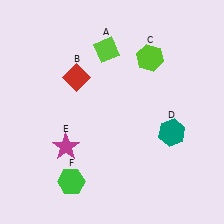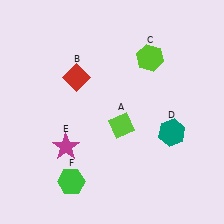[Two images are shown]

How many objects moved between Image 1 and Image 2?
1 object moved between the two images.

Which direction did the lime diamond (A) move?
The lime diamond (A) moved down.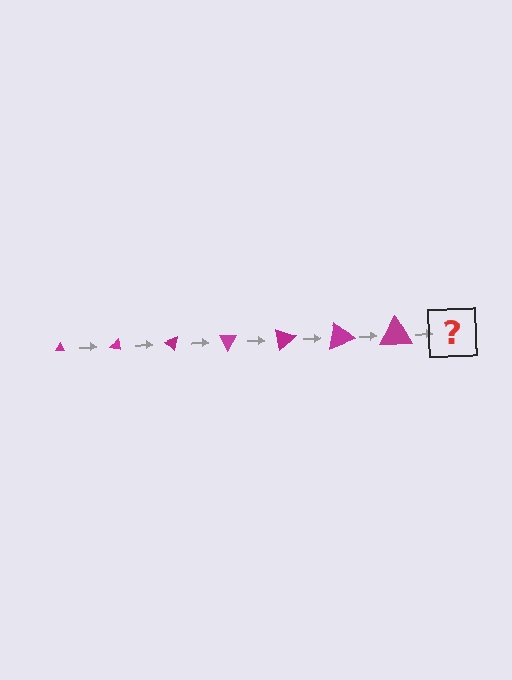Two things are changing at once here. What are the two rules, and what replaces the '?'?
The two rules are that the triangle grows larger each step and it rotates 20 degrees each step. The '?' should be a triangle, larger than the previous one and rotated 140 degrees from the start.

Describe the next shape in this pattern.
It should be a triangle, larger than the previous one and rotated 140 degrees from the start.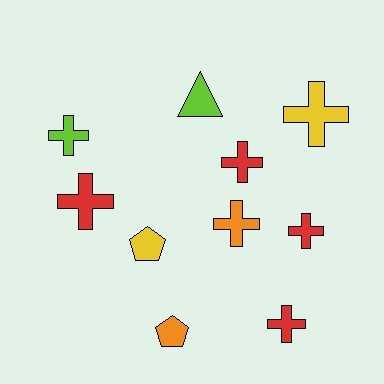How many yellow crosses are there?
There is 1 yellow cross.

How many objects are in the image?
There are 10 objects.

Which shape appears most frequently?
Cross, with 7 objects.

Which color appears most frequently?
Red, with 4 objects.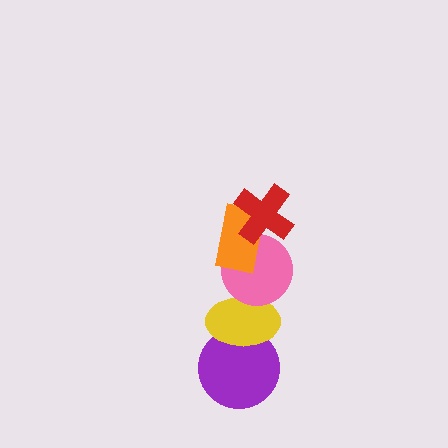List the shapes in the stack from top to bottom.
From top to bottom: the red cross, the orange rectangle, the pink circle, the yellow ellipse, the purple circle.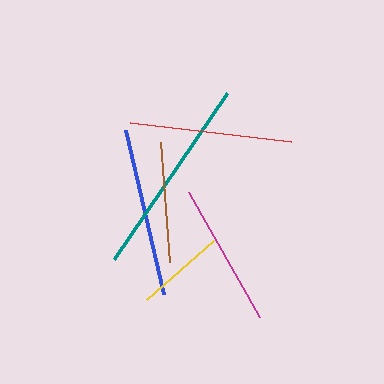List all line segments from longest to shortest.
From longest to shortest: teal, blue, red, magenta, brown, yellow.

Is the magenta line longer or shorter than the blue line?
The blue line is longer than the magenta line.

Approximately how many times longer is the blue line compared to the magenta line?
The blue line is approximately 1.2 times the length of the magenta line.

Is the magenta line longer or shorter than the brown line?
The magenta line is longer than the brown line.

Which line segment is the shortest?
The yellow line is the shortest at approximately 89 pixels.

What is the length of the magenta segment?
The magenta segment is approximately 144 pixels long.